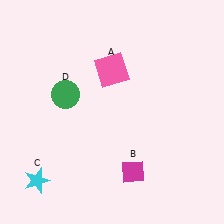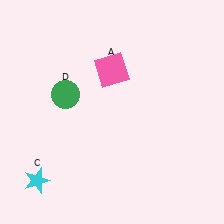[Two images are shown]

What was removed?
The magenta diamond (B) was removed in Image 2.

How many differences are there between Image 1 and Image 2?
There is 1 difference between the two images.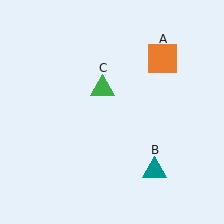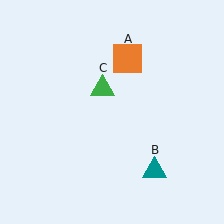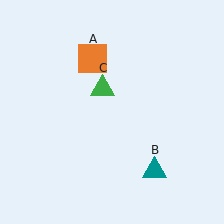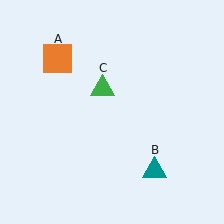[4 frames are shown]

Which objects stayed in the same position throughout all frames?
Teal triangle (object B) and green triangle (object C) remained stationary.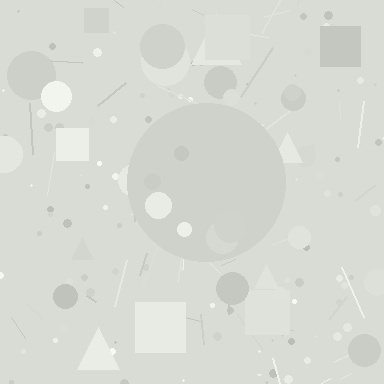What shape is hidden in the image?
A circle is hidden in the image.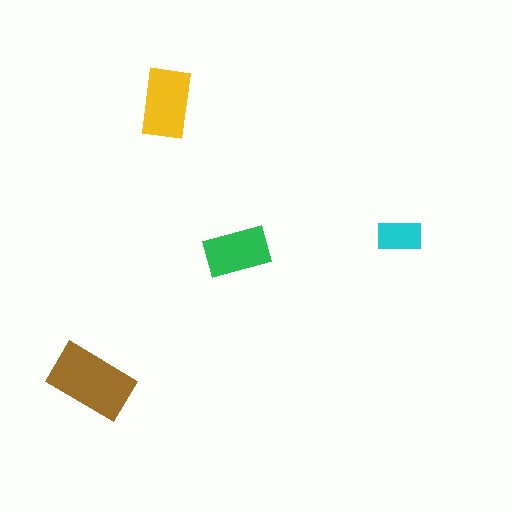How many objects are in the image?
There are 4 objects in the image.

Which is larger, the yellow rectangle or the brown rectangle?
The brown one.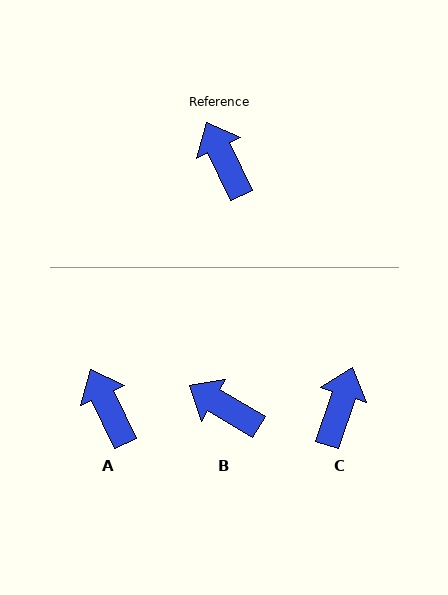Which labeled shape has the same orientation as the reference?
A.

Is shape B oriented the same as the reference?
No, it is off by about 35 degrees.